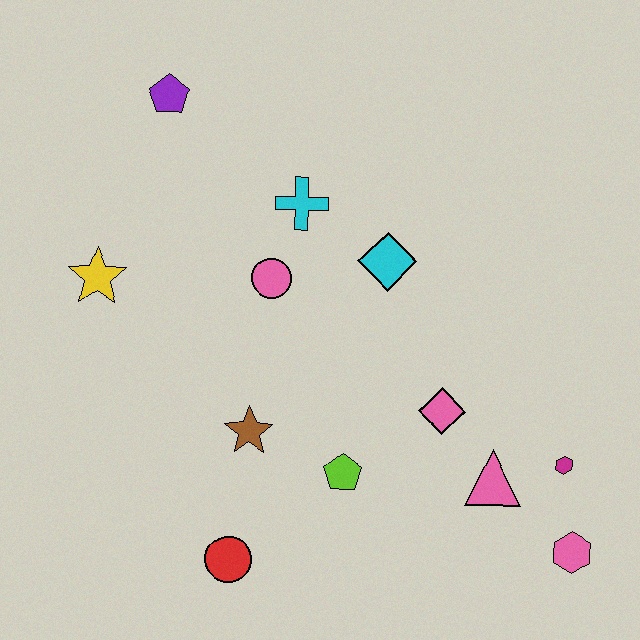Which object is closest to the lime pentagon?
The brown star is closest to the lime pentagon.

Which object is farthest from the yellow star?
The pink hexagon is farthest from the yellow star.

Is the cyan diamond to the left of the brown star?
No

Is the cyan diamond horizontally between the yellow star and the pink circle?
No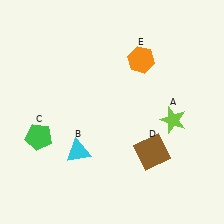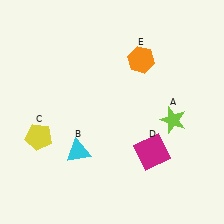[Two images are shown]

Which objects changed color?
C changed from green to yellow. D changed from brown to magenta.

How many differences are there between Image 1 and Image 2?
There are 2 differences between the two images.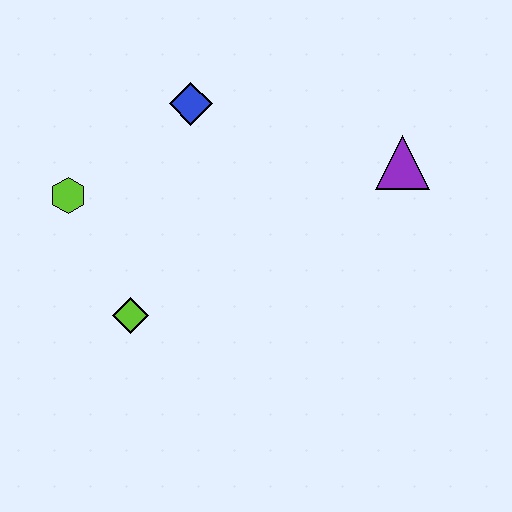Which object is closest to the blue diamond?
The lime hexagon is closest to the blue diamond.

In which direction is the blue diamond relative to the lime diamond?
The blue diamond is above the lime diamond.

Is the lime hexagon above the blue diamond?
No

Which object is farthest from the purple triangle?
The lime hexagon is farthest from the purple triangle.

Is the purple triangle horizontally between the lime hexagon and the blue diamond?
No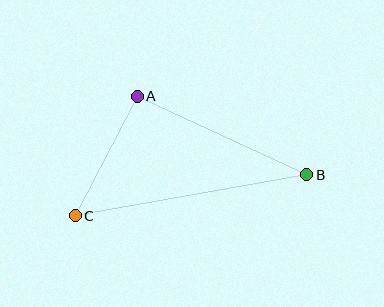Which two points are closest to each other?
Points A and C are closest to each other.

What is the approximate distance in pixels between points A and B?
The distance between A and B is approximately 187 pixels.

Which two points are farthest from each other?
Points B and C are farthest from each other.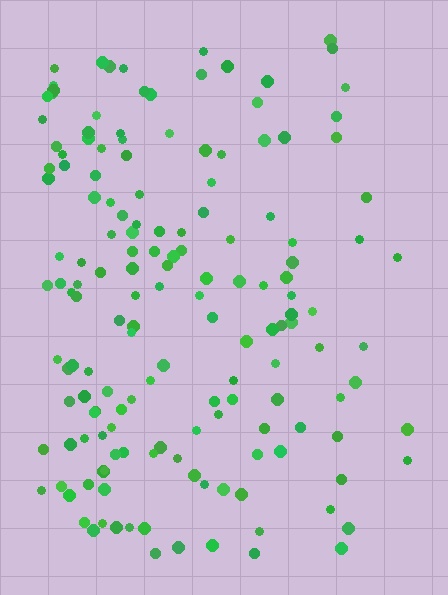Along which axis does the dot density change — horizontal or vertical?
Horizontal.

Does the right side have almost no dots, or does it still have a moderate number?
Still a moderate number, just noticeably fewer than the left.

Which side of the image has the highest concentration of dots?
The left.